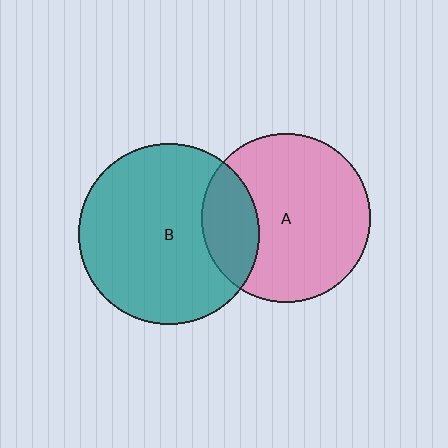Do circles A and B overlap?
Yes.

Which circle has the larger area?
Circle B (teal).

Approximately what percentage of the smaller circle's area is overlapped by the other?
Approximately 25%.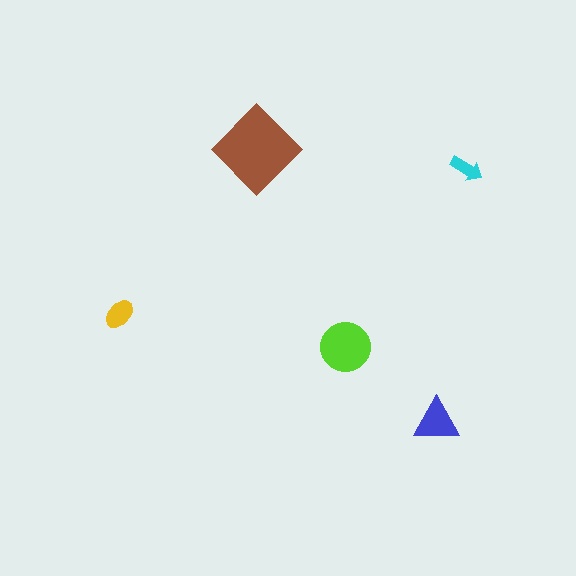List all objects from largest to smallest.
The brown diamond, the lime circle, the blue triangle, the yellow ellipse, the cyan arrow.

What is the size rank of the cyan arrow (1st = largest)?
5th.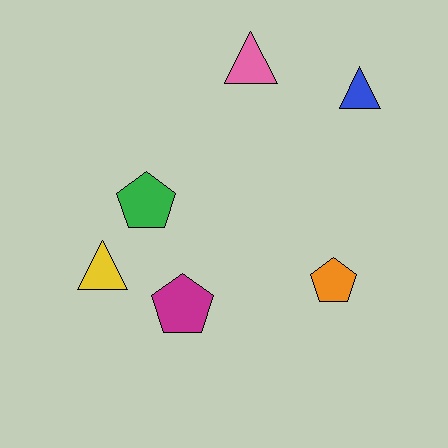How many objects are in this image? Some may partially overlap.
There are 6 objects.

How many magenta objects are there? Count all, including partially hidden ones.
There is 1 magenta object.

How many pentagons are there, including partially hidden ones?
There are 3 pentagons.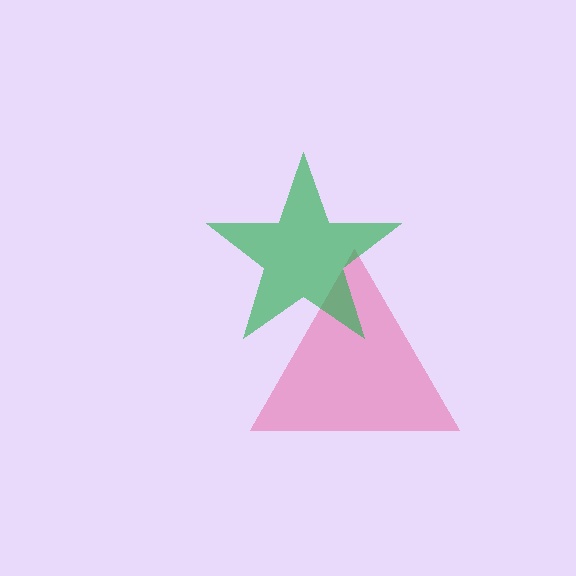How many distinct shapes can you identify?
There are 2 distinct shapes: a pink triangle, a green star.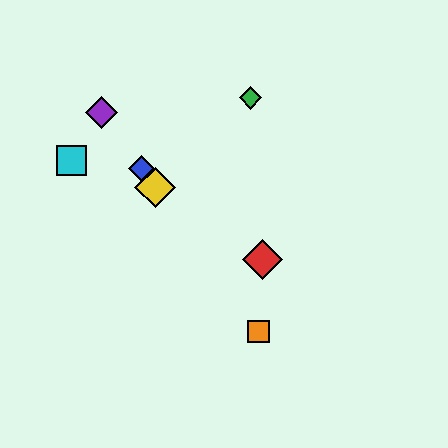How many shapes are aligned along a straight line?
4 shapes (the blue diamond, the yellow diamond, the purple diamond, the orange square) are aligned along a straight line.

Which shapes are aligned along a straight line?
The blue diamond, the yellow diamond, the purple diamond, the orange square are aligned along a straight line.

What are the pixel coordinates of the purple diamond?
The purple diamond is at (101, 112).